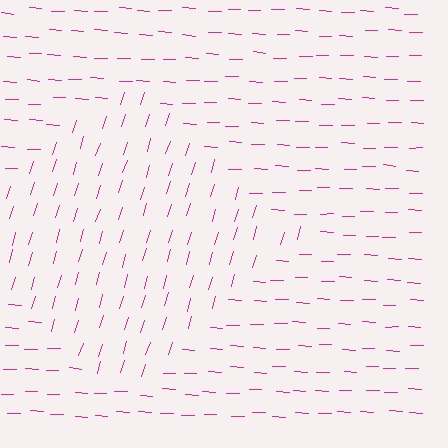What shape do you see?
I see a diamond.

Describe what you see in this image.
The image is filled with small magenta line segments. A diamond region in the image has lines oriented differently from the surrounding lines, creating a visible texture boundary.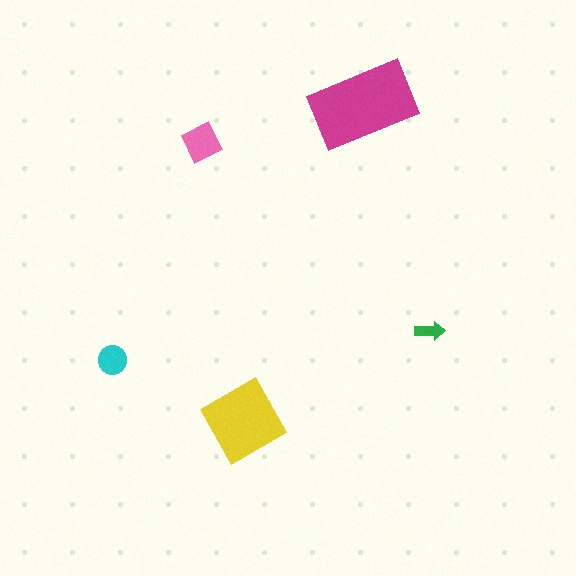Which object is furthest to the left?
The cyan circle is leftmost.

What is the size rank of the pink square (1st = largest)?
3rd.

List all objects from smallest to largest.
The green arrow, the cyan circle, the pink square, the yellow diamond, the magenta rectangle.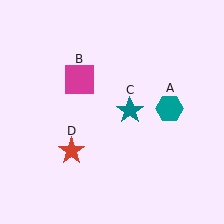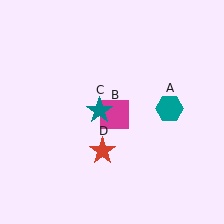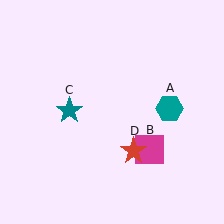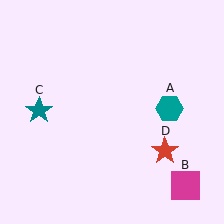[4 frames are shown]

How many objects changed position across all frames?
3 objects changed position: magenta square (object B), teal star (object C), red star (object D).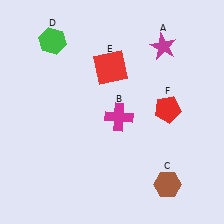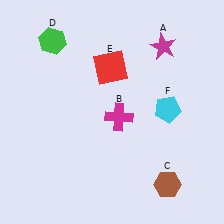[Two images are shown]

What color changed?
The pentagon (F) changed from red in Image 1 to cyan in Image 2.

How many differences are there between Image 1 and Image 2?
There is 1 difference between the two images.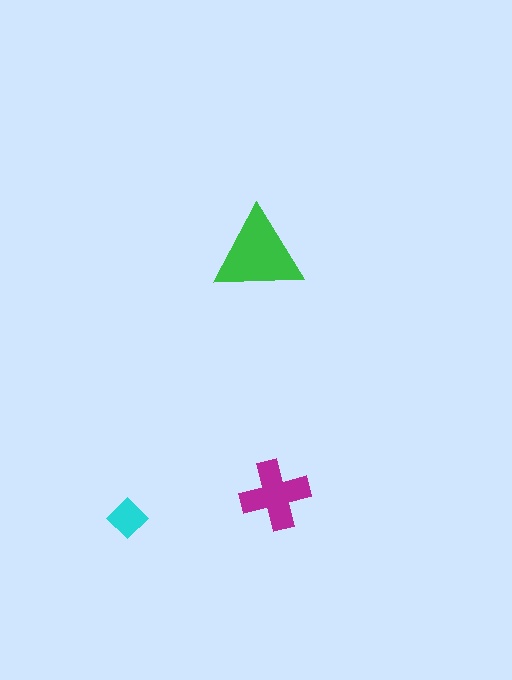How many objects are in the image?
There are 3 objects in the image.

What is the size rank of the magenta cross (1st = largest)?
2nd.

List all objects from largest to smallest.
The green triangle, the magenta cross, the cyan diamond.